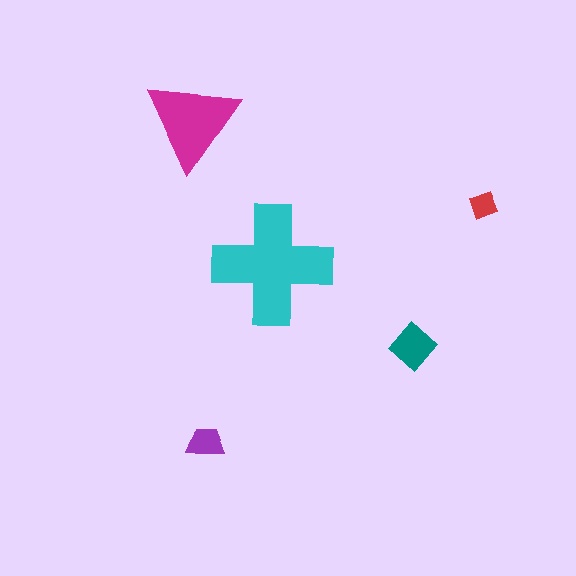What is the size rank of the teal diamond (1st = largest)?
3rd.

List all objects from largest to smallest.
The cyan cross, the magenta triangle, the teal diamond, the purple trapezoid, the red diamond.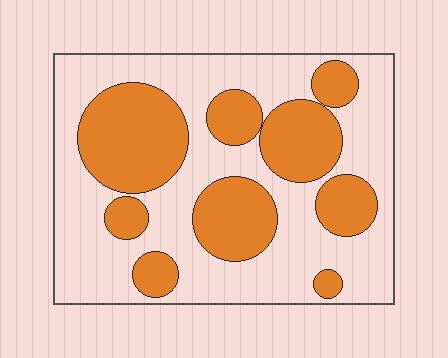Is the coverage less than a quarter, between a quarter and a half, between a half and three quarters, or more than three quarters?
Between a quarter and a half.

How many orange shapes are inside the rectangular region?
9.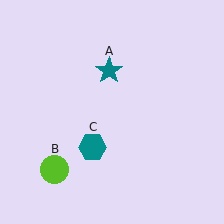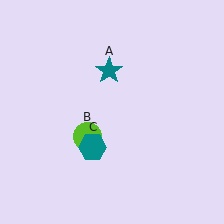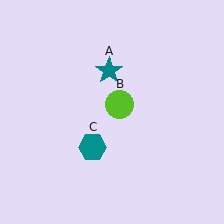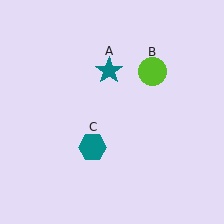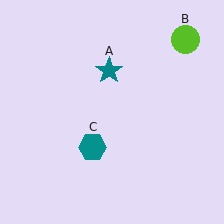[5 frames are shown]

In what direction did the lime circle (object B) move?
The lime circle (object B) moved up and to the right.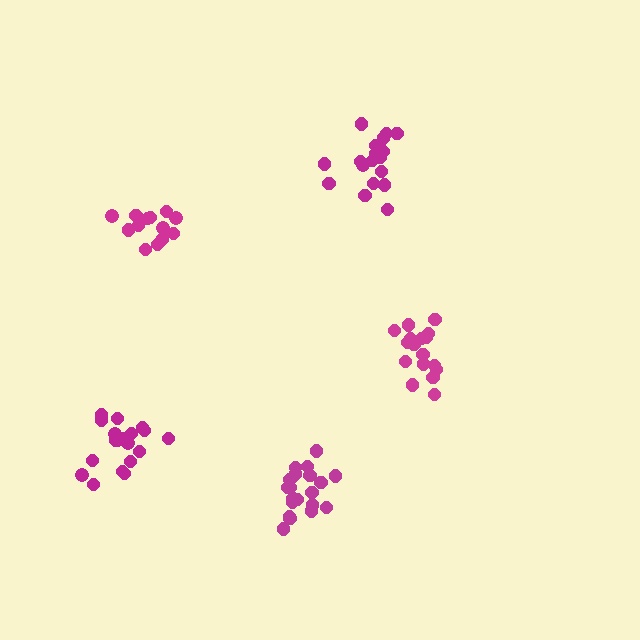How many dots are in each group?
Group 1: 20 dots, Group 2: 19 dots, Group 3: 20 dots, Group 4: 14 dots, Group 5: 18 dots (91 total).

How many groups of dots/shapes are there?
There are 5 groups.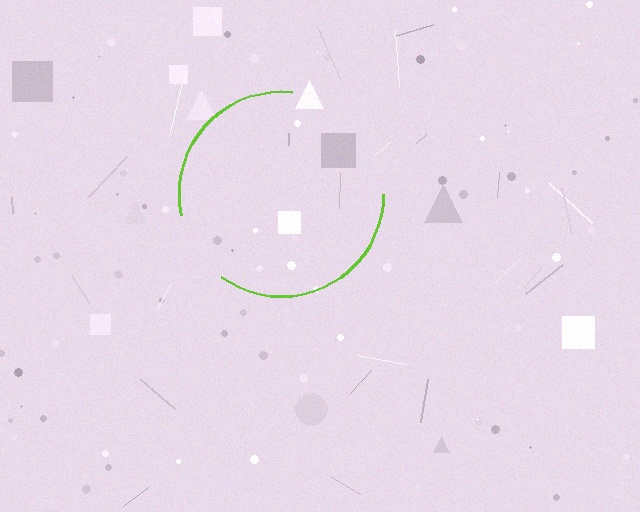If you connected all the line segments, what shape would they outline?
They would outline a circle.